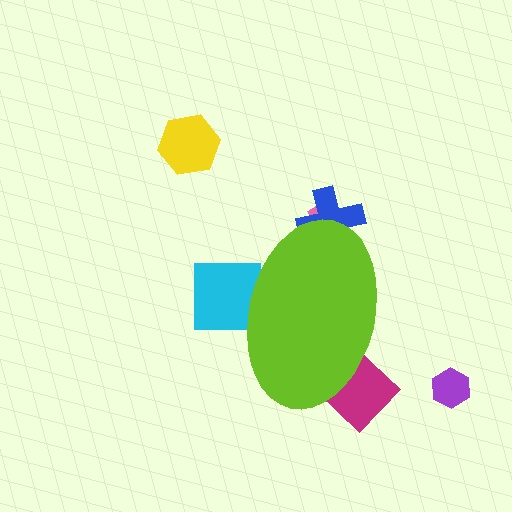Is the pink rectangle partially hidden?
Yes, the pink rectangle is partially hidden behind the lime ellipse.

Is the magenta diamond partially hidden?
Yes, the magenta diamond is partially hidden behind the lime ellipse.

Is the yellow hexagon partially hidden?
No, the yellow hexagon is fully visible.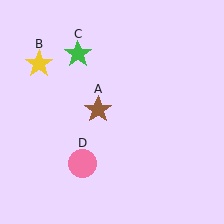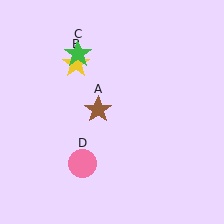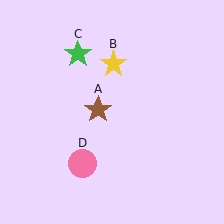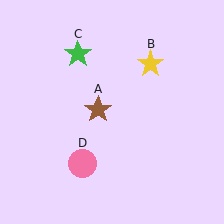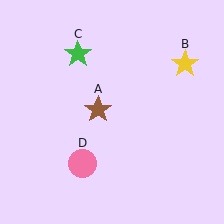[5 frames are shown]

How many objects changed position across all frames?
1 object changed position: yellow star (object B).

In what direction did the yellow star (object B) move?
The yellow star (object B) moved right.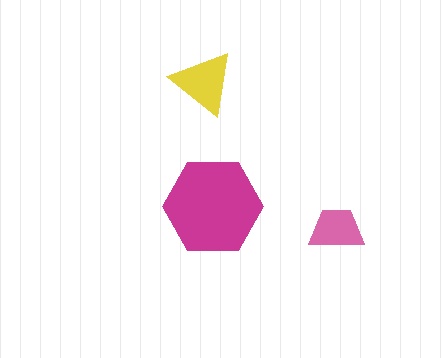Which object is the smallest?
The pink trapezoid.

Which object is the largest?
The magenta hexagon.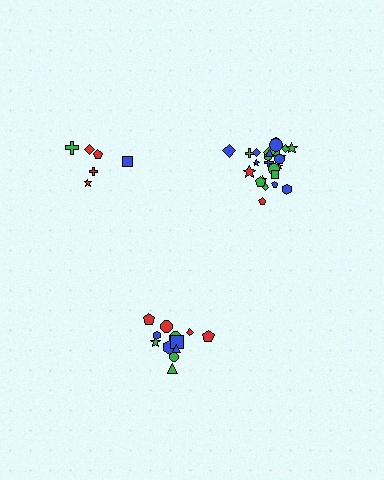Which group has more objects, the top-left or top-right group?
The top-right group.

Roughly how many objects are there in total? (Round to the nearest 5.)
Roughly 45 objects in total.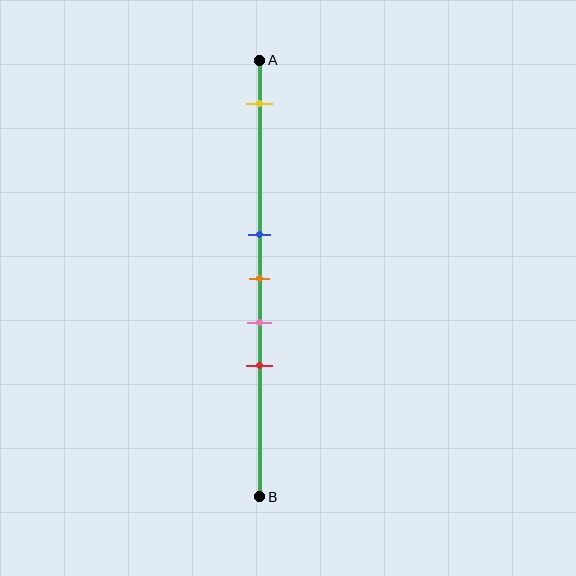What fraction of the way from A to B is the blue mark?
The blue mark is approximately 40% (0.4) of the way from A to B.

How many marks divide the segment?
There are 5 marks dividing the segment.